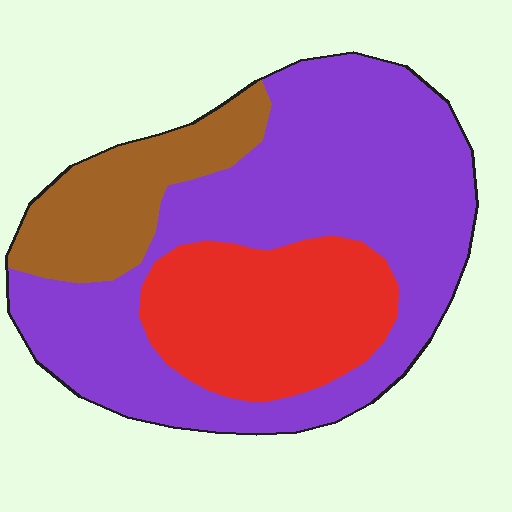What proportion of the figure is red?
Red takes up about one quarter (1/4) of the figure.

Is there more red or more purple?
Purple.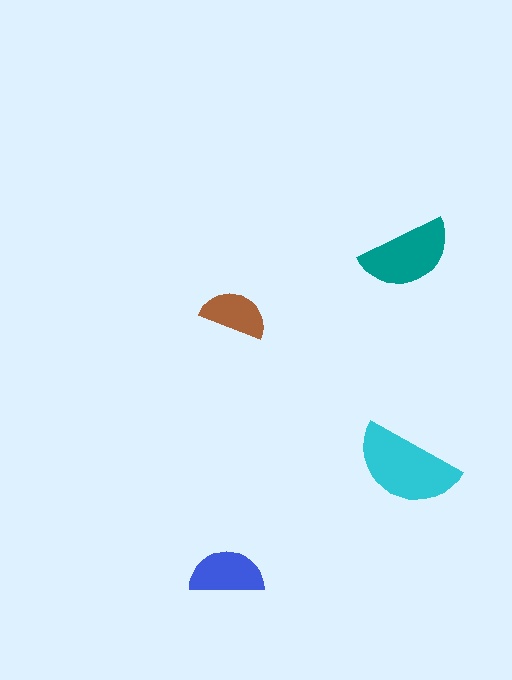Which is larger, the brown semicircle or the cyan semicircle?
The cyan one.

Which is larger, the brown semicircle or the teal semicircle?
The teal one.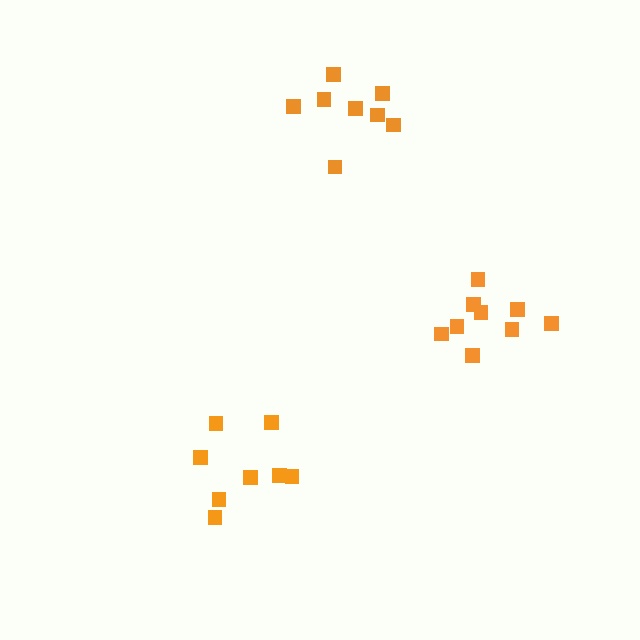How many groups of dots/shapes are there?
There are 3 groups.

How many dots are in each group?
Group 1: 8 dots, Group 2: 8 dots, Group 3: 9 dots (25 total).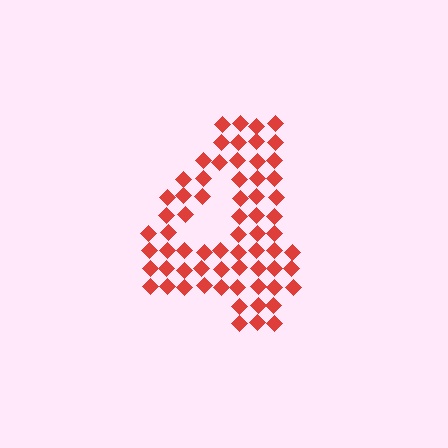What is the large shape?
The large shape is the digit 4.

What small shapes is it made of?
It is made of small diamonds.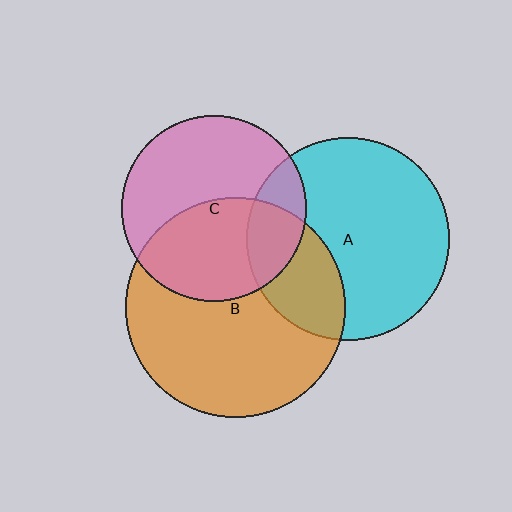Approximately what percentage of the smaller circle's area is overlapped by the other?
Approximately 45%.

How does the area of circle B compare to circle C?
Approximately 1.4 times.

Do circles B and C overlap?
Yes.